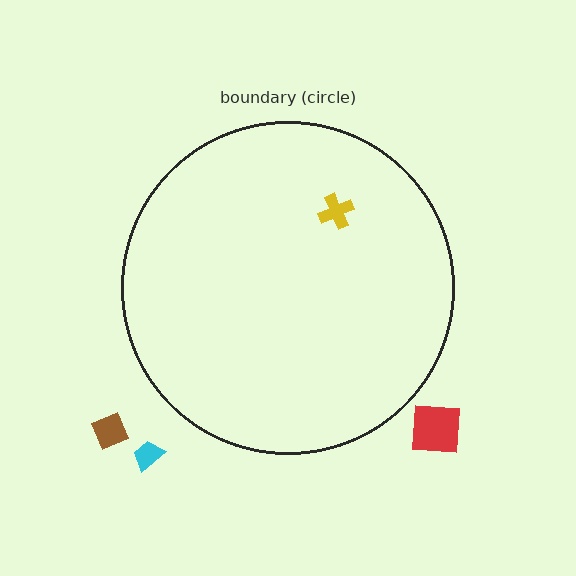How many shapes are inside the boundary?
1 inside, 3 outside.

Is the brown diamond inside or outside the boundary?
Outside.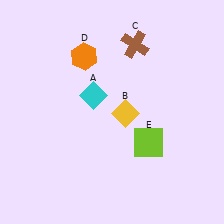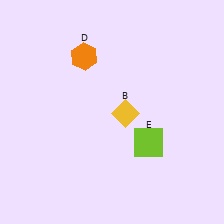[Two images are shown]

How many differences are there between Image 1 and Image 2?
There are 2 differences between the two images.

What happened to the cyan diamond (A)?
The cyan diamond (A) was removed in Image 2. It was in the top-left area of Image 1.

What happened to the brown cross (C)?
The brown cross (C) was removed in Image 2. It was in the top-right area of Image 1.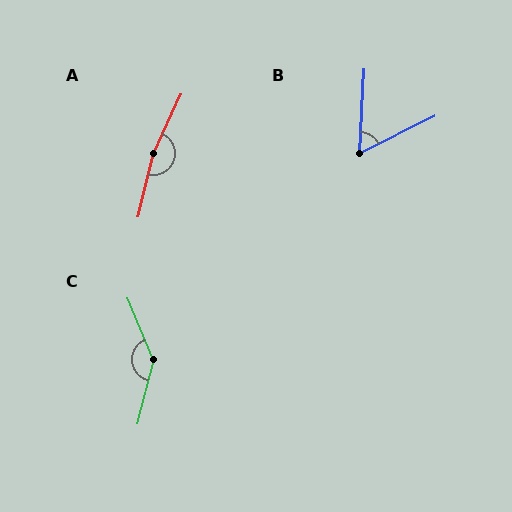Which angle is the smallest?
B, at approximately 61 degrees.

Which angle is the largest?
A, at approximately 169 degrees.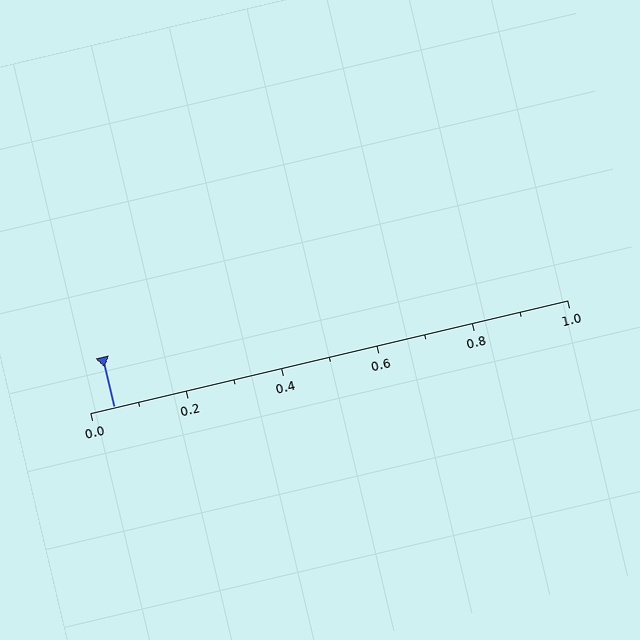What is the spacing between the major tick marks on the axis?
The major ticks are spaced 0.2 apart.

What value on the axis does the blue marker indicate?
The marker indicates approximately 0.05.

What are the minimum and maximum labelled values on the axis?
The axis runs from 0.0 to 1.0.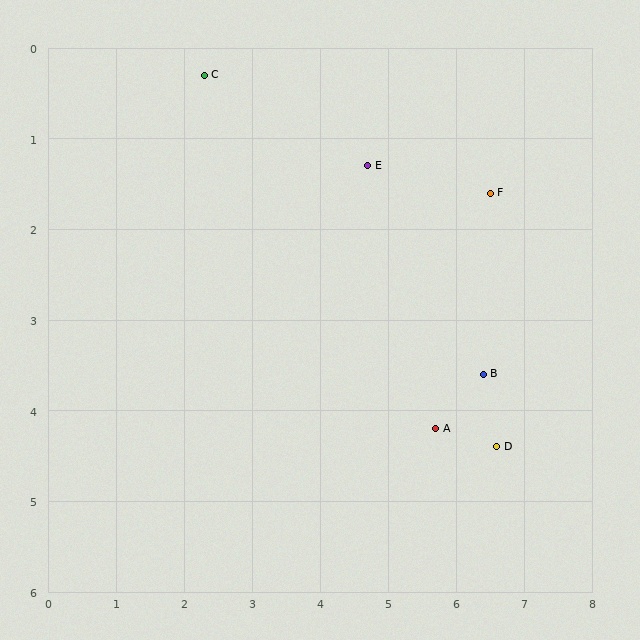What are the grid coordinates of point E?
Point E is at approximately (4.7, 1.3).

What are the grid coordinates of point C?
Point C is at approximately (2.3, 0.3).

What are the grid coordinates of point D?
Point D is at approximately (6.6, 4.4).